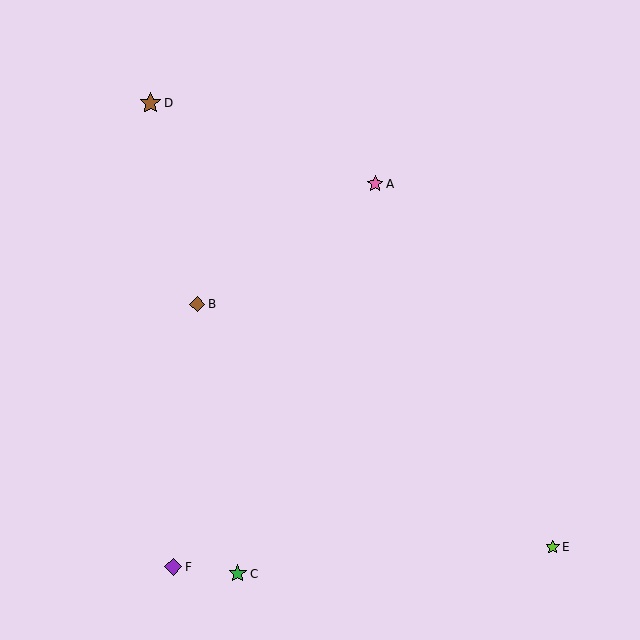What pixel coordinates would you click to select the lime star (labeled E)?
Click at (553, 547) to select the lime star E.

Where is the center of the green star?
The center of the green star is at (238, 574).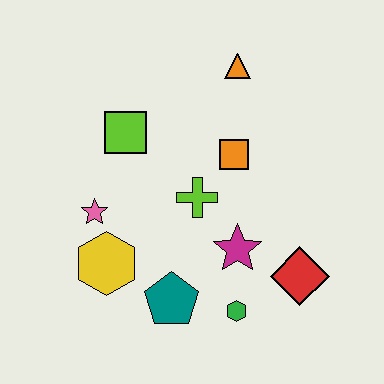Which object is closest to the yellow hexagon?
The pink star is closest to the yellow hexagon.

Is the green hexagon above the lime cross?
No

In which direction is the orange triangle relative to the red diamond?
The orange triangle is above the red diamond.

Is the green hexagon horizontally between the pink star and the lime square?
No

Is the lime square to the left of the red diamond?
Yes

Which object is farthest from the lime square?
The red diamond is farthest from the lime square.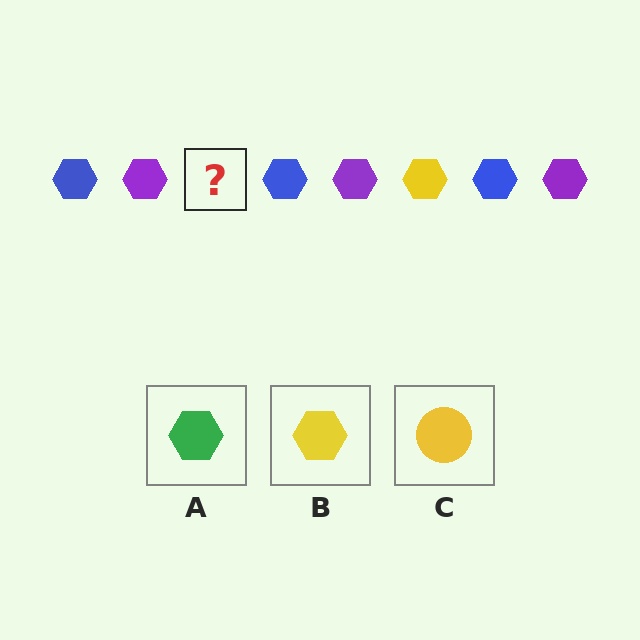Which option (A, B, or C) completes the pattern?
B.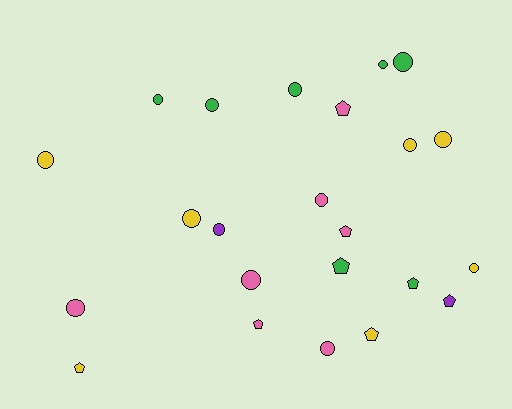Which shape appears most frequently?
Circle, with 15 objects.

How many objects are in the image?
There are 23 objects.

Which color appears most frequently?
Pink, with 7 objects.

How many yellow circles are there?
There are 5 yellow circles.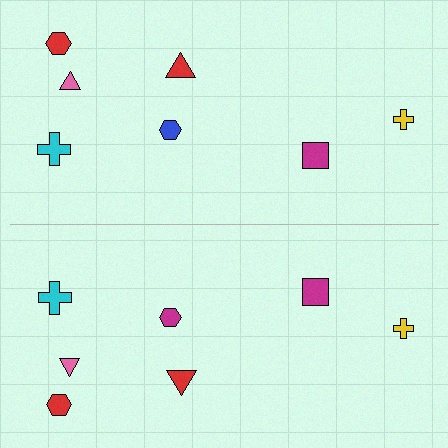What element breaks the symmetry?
The magenta hexagon on the bottom side breaks the symmetry — its mirror counterpart is blue.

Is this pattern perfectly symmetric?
No, the pattern is not perfectly symmetric. The magenta hexagon on the bottom side breaks the symmetry — its mirror counterpart is blue.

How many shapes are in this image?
There are 14 shapes in this image.